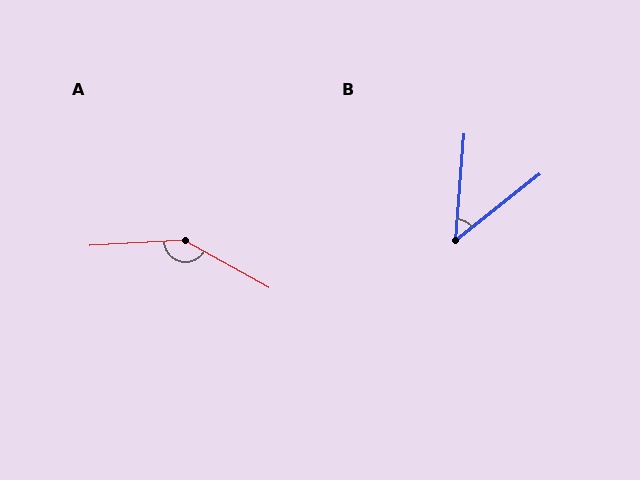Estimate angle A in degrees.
Approximately 148 degrees.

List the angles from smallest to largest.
B (47°), A (148°).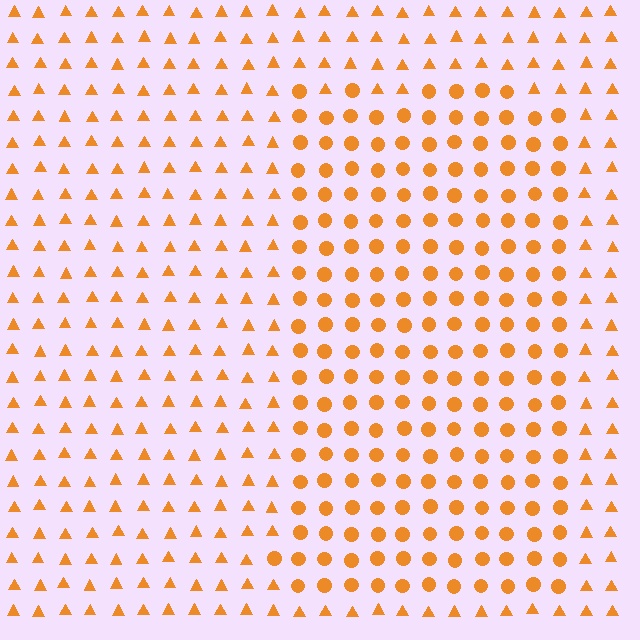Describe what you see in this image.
The image is filled with small orange elements arranged in a uniform grid. A rectangle-shaped region contains circles, while the surrounding area contains triangles. The boundary is defined purely by the change in element shape.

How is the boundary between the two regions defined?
The boundary is defined by a change in element shape: circles inside vs. triangles outside. All elements share the same color and spacing.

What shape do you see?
I see a rectangle.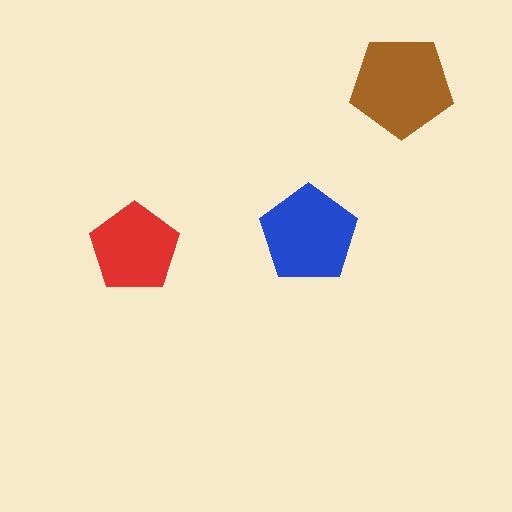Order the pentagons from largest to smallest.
the brown one, the blue one, the red one.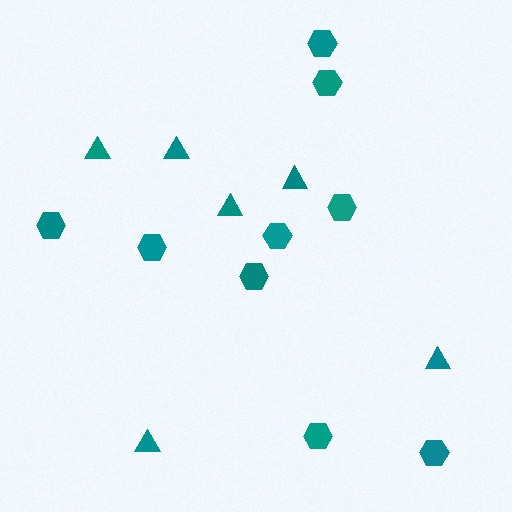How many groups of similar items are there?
There are 2 groups: one group of hexagons (9) and one group of triangles (6).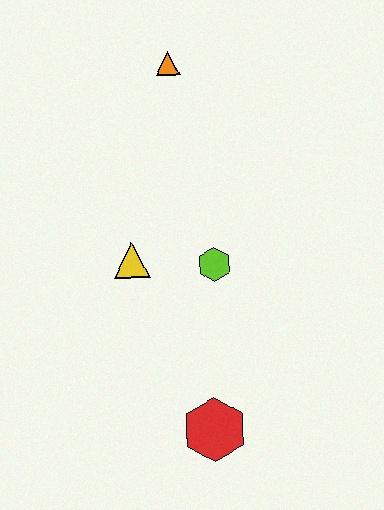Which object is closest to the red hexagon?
The lime hexagon is closest to the red hexagon.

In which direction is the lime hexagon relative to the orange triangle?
The lime hexagon is below the orange triangle.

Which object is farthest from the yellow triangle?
The orange triangle is farthest from the yellow triangle.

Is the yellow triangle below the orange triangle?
Yes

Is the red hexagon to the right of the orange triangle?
Yes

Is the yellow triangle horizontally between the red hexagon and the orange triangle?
No